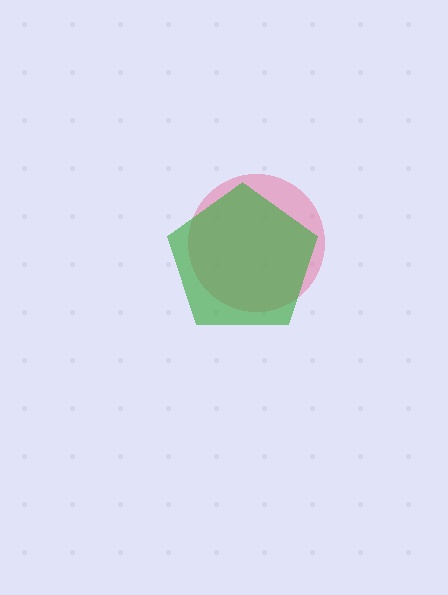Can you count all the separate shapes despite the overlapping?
Yes, there are 2 separate shapes.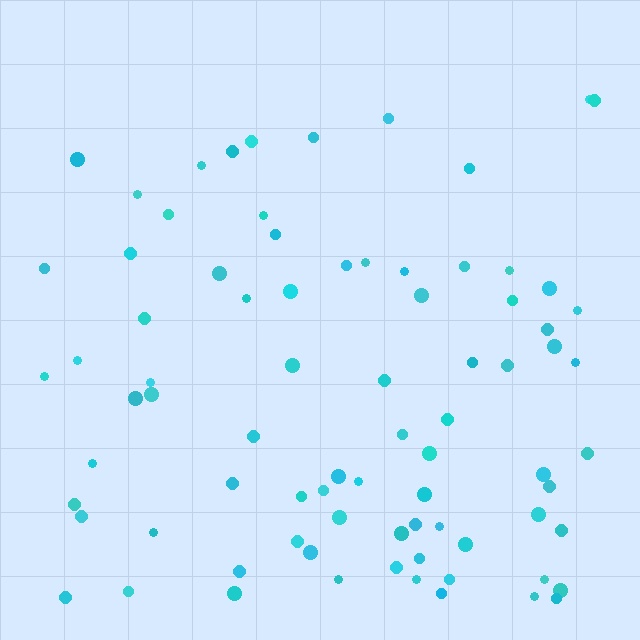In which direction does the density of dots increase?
From top to bottom, with the bottom side densest.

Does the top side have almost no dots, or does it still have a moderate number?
Still a moderate number, just noticeably fewer than the bottom.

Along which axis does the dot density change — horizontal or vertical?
Vertical.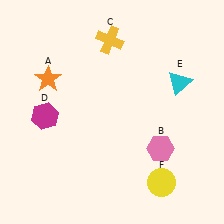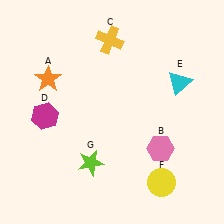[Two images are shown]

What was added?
A lime star (G) was added in Image 2.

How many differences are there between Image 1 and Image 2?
There is 1 difference between the two images.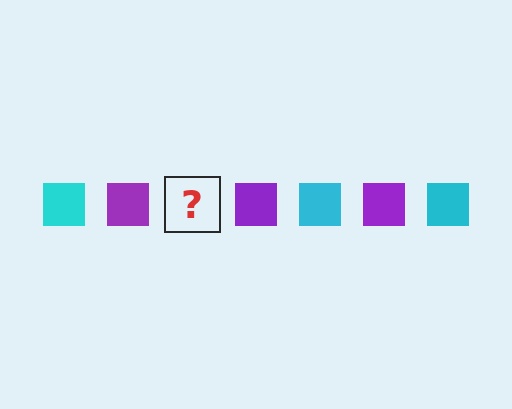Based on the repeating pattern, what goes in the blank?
The blank should be a cyan square.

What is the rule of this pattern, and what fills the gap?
The rule is that the pattern cycles through cyan, purple squares. The gap should be filled with a cyan square.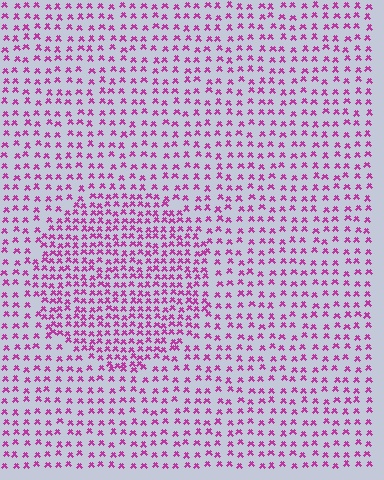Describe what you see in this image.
The image contains small magenta elements arranged at two different densities. A circle-shaped region is visible where the elements are more densely packed than the surrounding area.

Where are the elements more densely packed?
The elements are more densely packed inside the circle boundary.